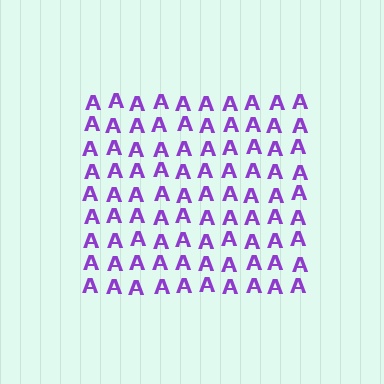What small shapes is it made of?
It is made of small letter A's.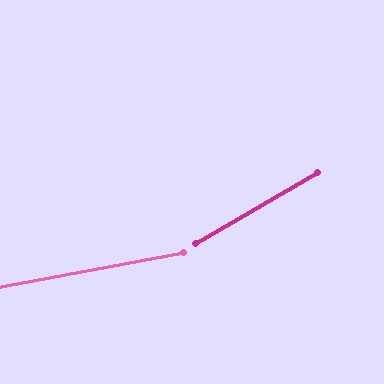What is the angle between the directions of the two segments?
Approximately 20 degrees.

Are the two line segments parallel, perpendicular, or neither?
Neither parallel nor perpendicular — they differ by about 20°.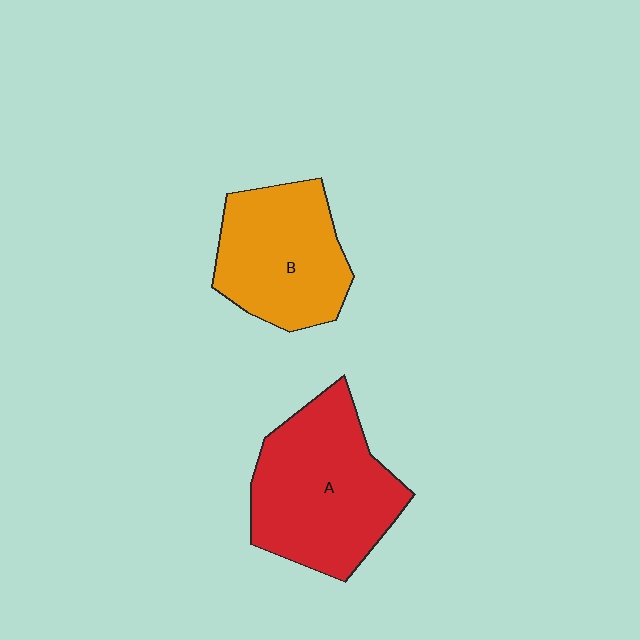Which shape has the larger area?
Shape A (red).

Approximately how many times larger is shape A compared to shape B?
Approximately 1.3 times.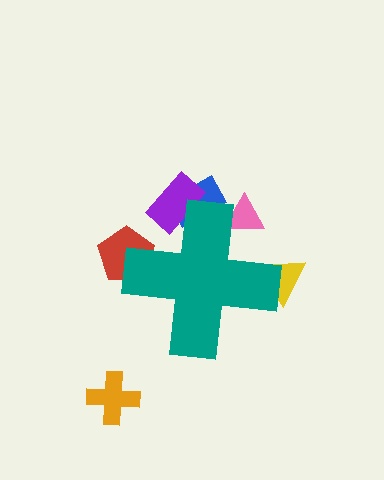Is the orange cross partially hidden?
No, the orange cross is fully visible.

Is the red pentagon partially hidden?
Yes, the red pentagon is partially hidden behind the teal cross.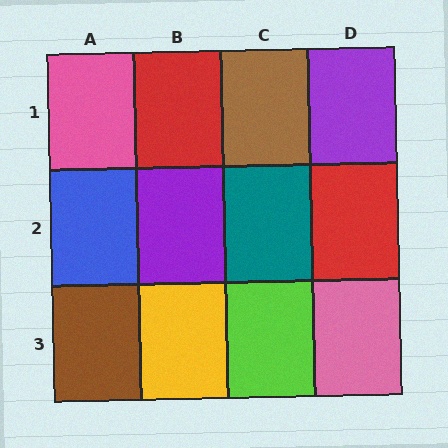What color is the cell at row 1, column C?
Brown.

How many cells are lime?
1 cell is lime.